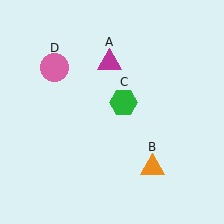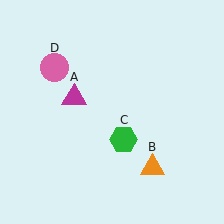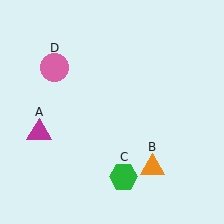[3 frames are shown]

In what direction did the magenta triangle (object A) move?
The magenta triangle (object A) moved down and to the left.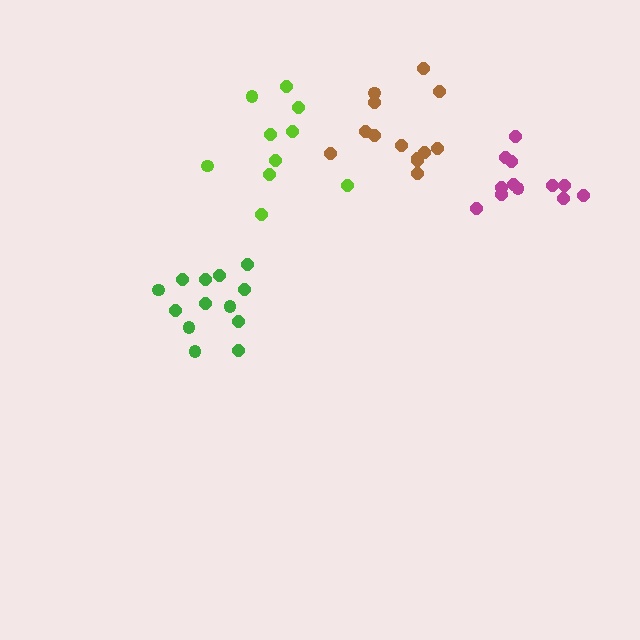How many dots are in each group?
Group 1: 10 dots, Group 2: 13 dots, Group 3: 12 dots, Group 4: 13 dots (48 total).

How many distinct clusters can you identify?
There are 4 distinct clusters.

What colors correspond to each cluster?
The clusters are colored: lime, green, magenta, brown.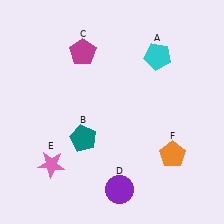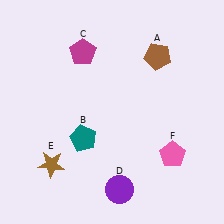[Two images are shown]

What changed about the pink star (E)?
In Image 1, E is pink. In Image 2, it changed to brown.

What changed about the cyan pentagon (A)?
In Image 1, A is cyan. In Image 2, it changed to brown.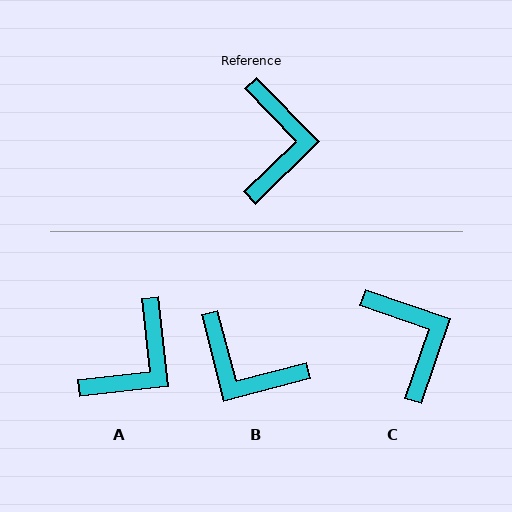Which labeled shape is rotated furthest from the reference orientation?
B, about 119 degrees away.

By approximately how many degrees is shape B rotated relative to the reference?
Approximately 119 degrees clockwise.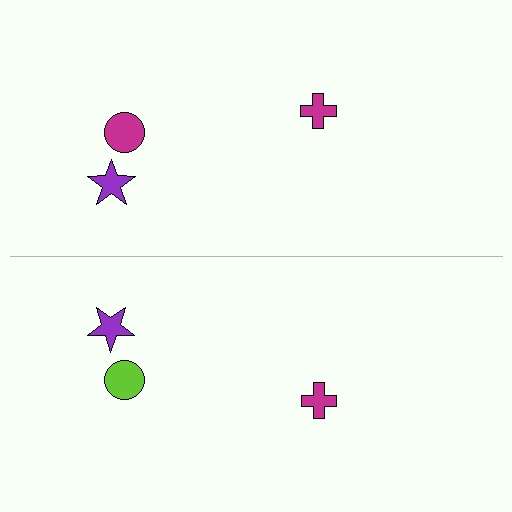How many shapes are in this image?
There are 6 shapes in this image.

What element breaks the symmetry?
The lime circle on the bottom side breaks the symmetry — its mirror counterpart is magenta.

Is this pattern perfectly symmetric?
No, the pattern is not perfectly symmetric. The lime circle on the bottom side breaks the symmetry — its mirror counterpart is magenta.